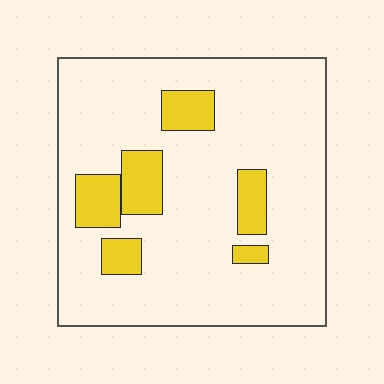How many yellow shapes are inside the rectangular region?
6.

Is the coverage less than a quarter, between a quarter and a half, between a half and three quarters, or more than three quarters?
Less than a quarter.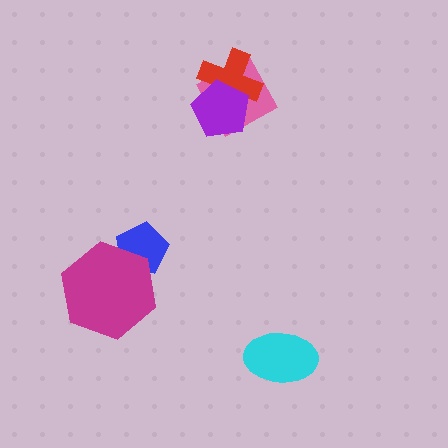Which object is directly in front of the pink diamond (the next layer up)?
The red cross is directly in front of the pink diamond.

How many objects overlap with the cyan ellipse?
0 objects overlap with the cyan ellipse.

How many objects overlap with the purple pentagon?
2 objects overlap with the purple pentagon.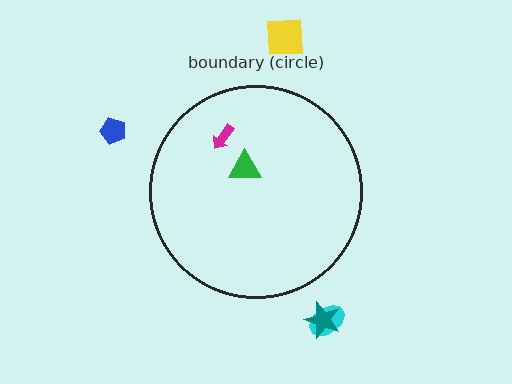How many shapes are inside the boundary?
2 inside, 4 outside.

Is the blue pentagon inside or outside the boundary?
Outside.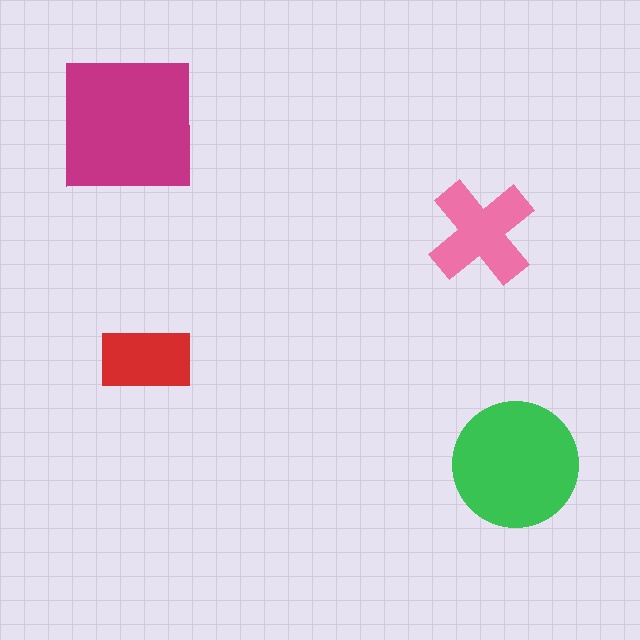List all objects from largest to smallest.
The magenta square, the green circle, the pink cross, the red rectangle.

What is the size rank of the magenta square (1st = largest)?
1st.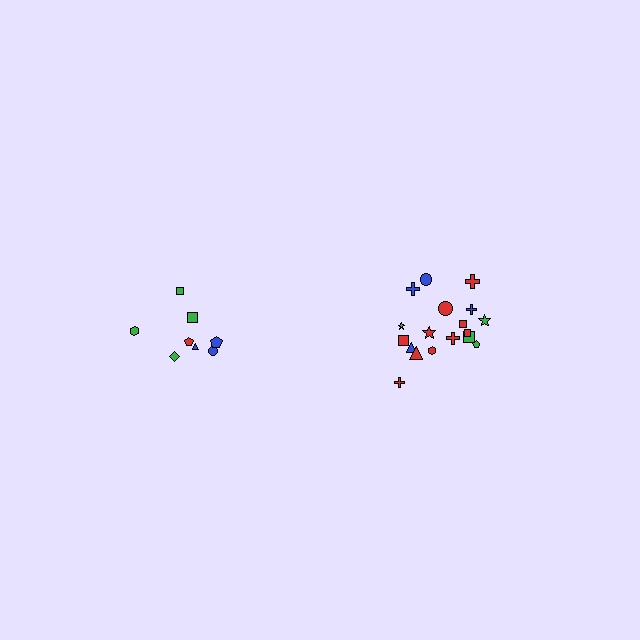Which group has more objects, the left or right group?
The right group.